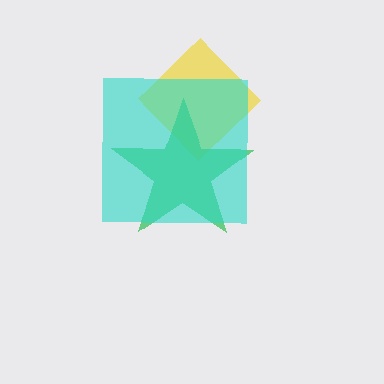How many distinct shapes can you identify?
There are 3 distinct shapes: a yellow diamond, a green star, a cyan square.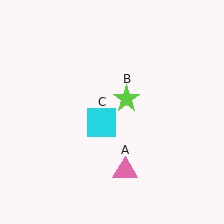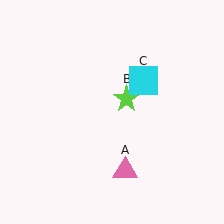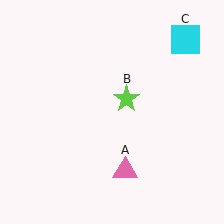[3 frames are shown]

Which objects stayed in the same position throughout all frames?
Pink triangle (object A) and lime star (object B) remained stationary.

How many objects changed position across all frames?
1 object changed position: cyan square (object C).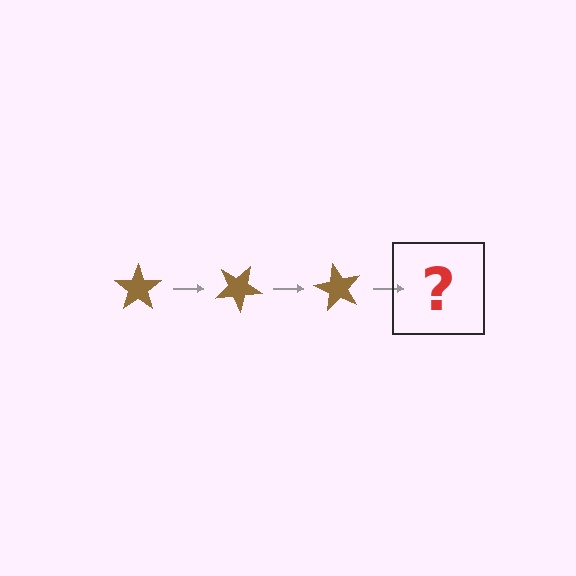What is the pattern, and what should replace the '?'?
The pattern is that the star rotates 30 degrees each step. The '?' should be a brown star rotated 90 degrees.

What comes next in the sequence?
The next element should be a brown star rotated 90 degrees.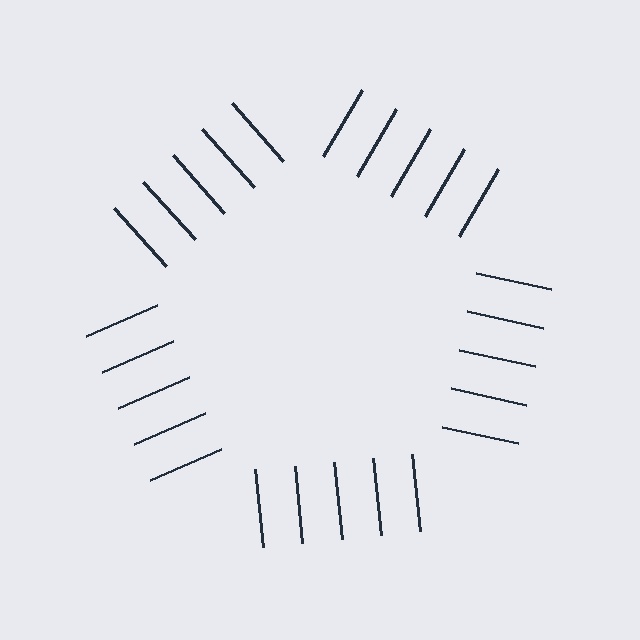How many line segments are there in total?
25 — 5 along each of the 5 edges.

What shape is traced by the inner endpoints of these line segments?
An illusory pentagon — the line segments terminate on its edges but no continuous stroke is drawn.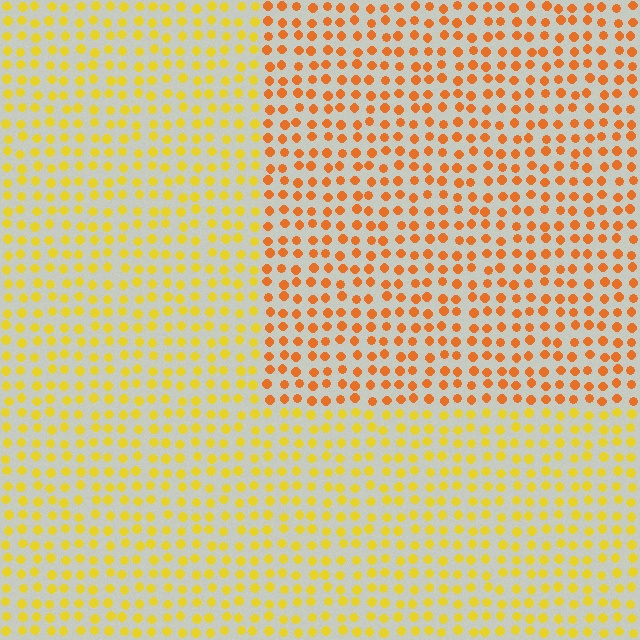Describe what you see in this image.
The image is filled with small yellow elements in a uniform arrangement. A rectangle-shaped region is visible where the elements are tinted to a slightly different hue, forming a subtle color boundary.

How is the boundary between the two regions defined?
The boundary is defined purely by a slight shift in hue (about 31 degrees). Spacing, size, and orientation are identical on both sides.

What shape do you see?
I see a rectangle.